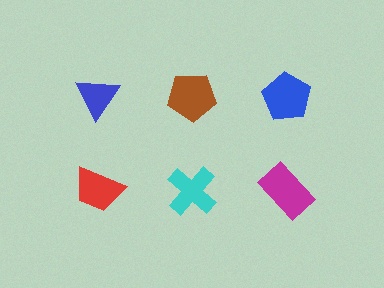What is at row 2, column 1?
A red trapezoid.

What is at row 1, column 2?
A brown pentagon.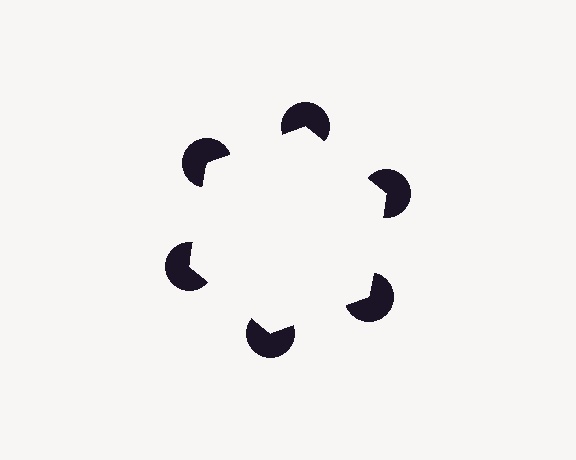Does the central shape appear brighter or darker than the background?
It typically appears slightly brighter than the background, even though no actual brightness change is drawn.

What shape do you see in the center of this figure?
An illusory hexagon — its edges are inferred from the aligned wedge cuts in the pac-man discs, not physically drawn.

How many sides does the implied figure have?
6 sides.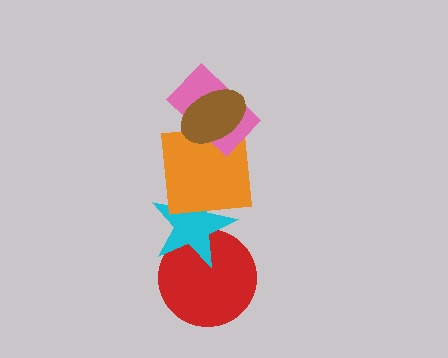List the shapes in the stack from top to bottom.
From top to bottom: the brown ellipse, the pink rectangle, the orange square, the cyan star, the red circle.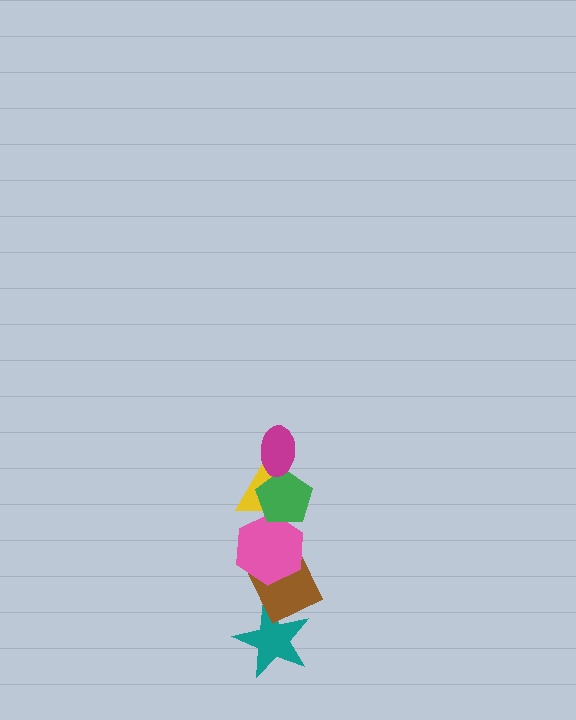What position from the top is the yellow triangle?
The yellow triangle is 3rd from the top.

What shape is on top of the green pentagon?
The magenta ellipse is on top of the green pentagon.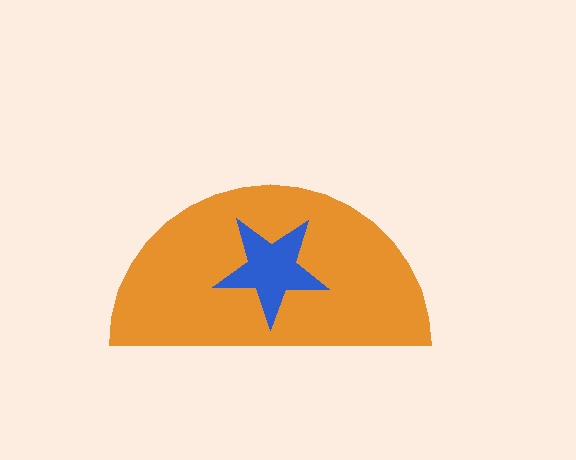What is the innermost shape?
The blue star.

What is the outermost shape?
The orange semicircle.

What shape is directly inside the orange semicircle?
The blue star.